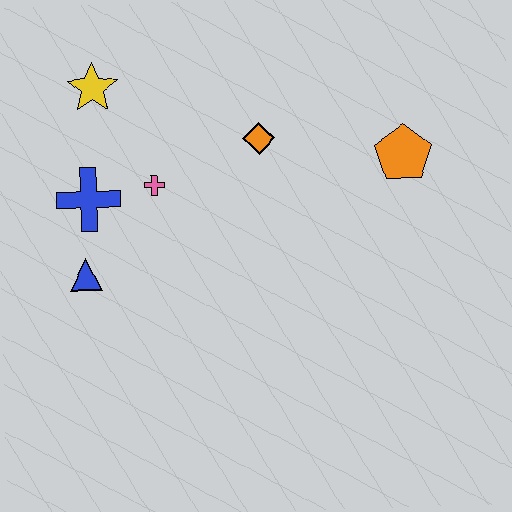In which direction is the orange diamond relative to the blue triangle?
The orange diamond is to the right of the blue triangle.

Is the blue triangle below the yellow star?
Yes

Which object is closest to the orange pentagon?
The orange diamond is closest to the orange pentagon.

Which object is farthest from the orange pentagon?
The blue triangle is farthest from the orange pentagon.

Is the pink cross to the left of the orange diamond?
Yes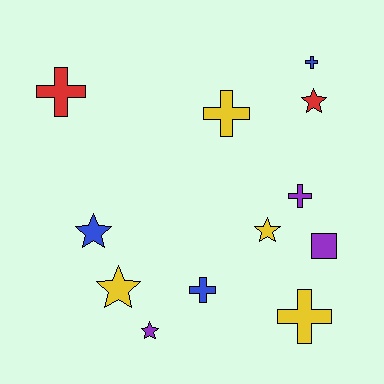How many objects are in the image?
There are 12 objects.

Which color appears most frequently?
Yellow, with 4 objects.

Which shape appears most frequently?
Cross, with 6 objects.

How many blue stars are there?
There is 1 blue star.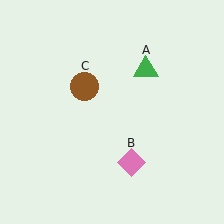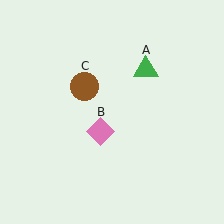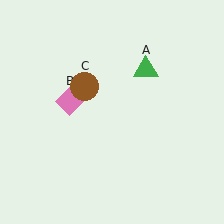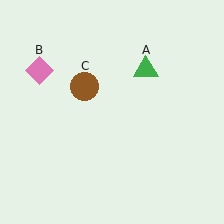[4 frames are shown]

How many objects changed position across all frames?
1 object changed position: pink diamond (object B).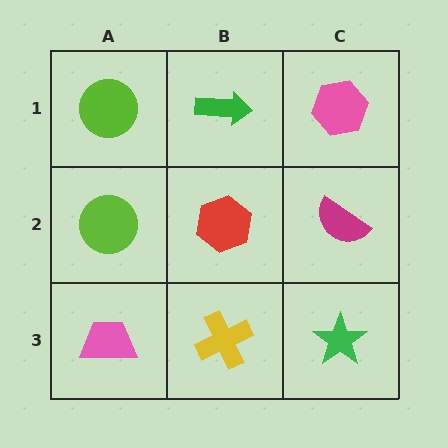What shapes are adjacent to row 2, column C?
A pink hexagon (row 1, column C), a green star (row 3, column C), a red hexagon (row 2, column B).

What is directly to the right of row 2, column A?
A red hexagon.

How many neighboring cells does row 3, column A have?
2.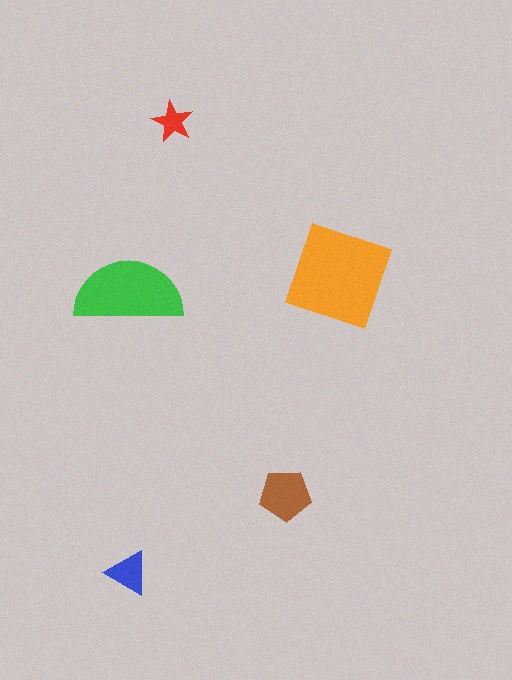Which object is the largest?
The orange square.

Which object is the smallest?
The red star.